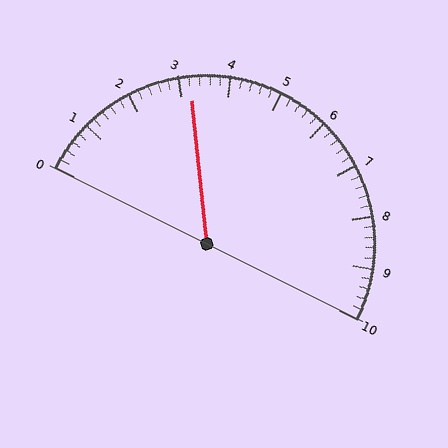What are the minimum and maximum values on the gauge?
The gauge ranges from 0 to 10.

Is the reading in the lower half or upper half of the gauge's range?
The reading is in the lower half of the range (0 to 10).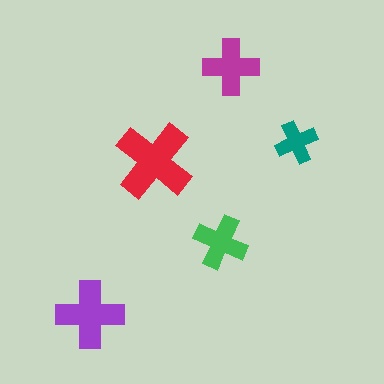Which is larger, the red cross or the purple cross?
The red one.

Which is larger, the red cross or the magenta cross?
The red one.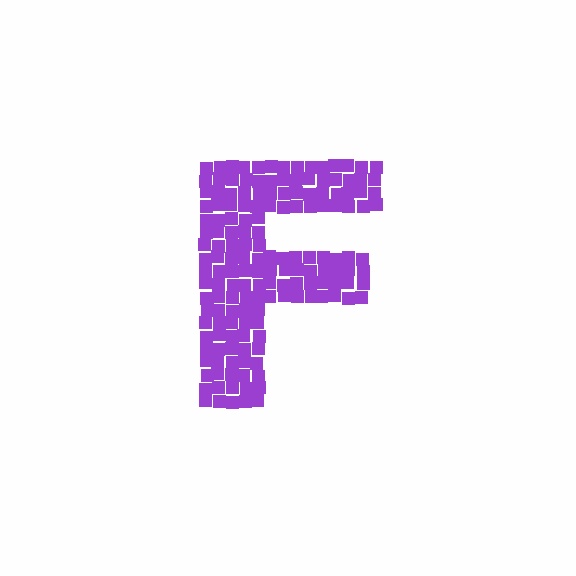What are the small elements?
The small elements are squares.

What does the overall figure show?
The overall figure shows the letter F.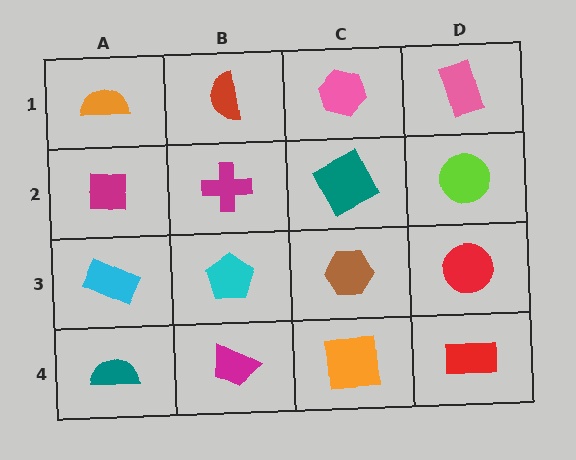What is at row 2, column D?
A lime circle.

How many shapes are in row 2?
4 shapes.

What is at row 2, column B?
A magenta cross.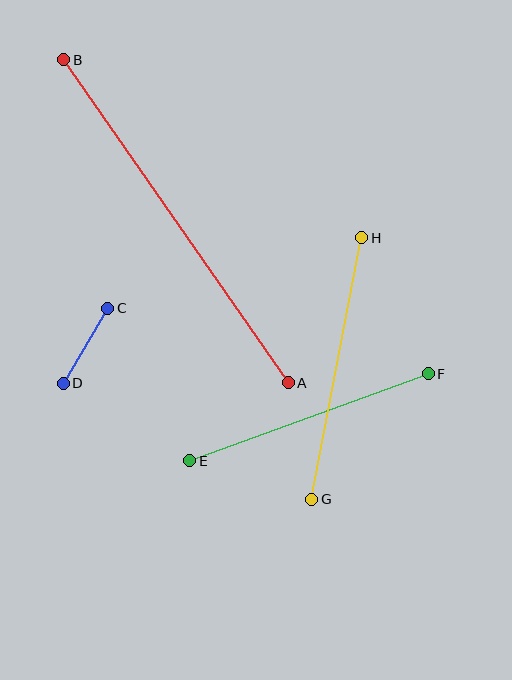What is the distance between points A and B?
The distance is approximately 393 pixels.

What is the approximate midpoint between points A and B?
The midpoint is at approximately (176, 221) pixels.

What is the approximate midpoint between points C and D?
The midpoint is at approximately (86, 346) pixels.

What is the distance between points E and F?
The distance is approximately 254 pixels.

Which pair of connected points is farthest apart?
Points A and B are farthest apart.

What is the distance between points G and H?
The distance is approximately 266 pixels.